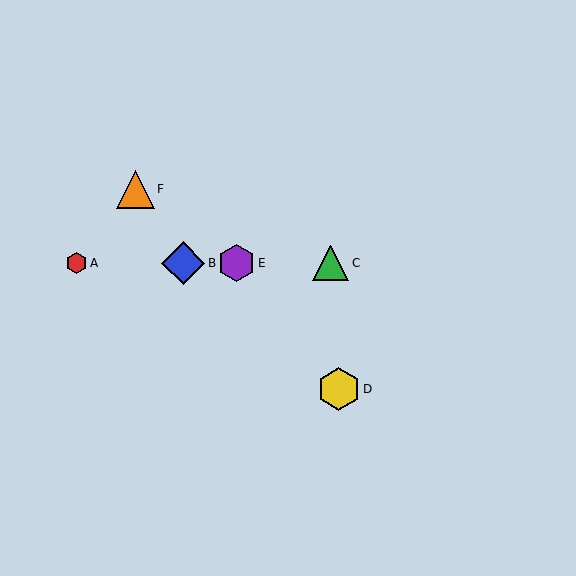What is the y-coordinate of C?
Object C is at y≈263.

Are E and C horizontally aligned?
Yes, both are at y≈263.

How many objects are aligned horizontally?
4 objects (A, B, C, E) are aligned horizontally.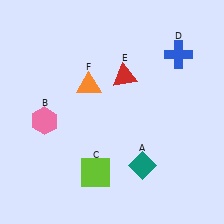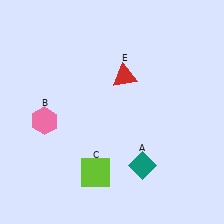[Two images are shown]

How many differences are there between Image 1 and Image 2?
There are 2 differences between the two images.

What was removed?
The blue cross (D), the orange triangle (F) were removed in Image 2.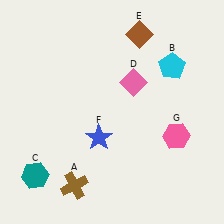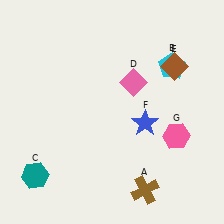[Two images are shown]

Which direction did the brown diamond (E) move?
The brown diamond (E) moved right.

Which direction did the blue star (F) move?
The blue star (F) moved right.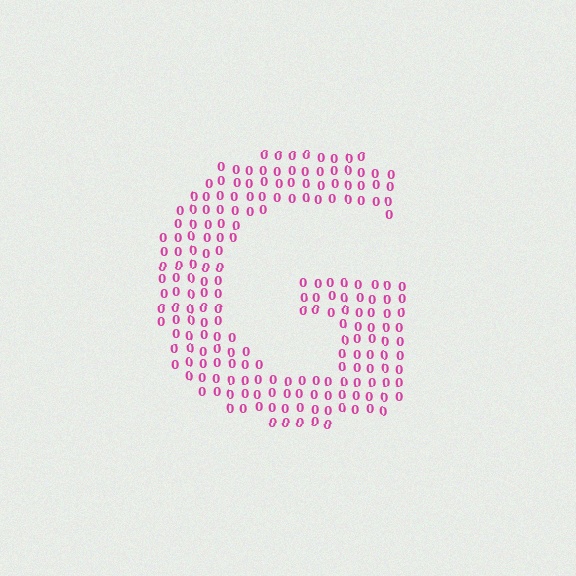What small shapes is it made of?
It is made of small digit 0's.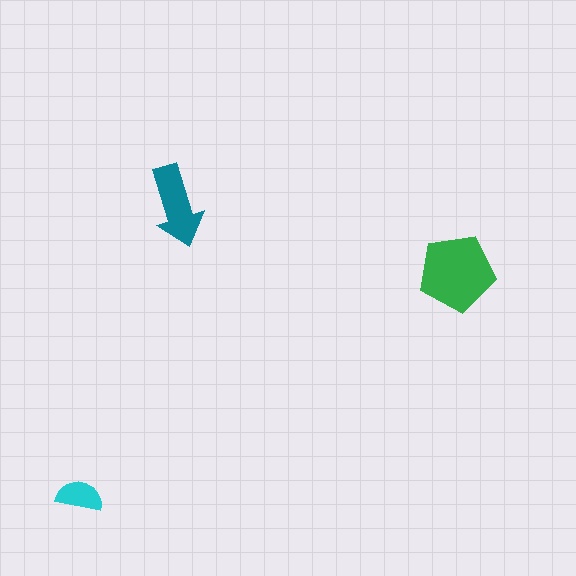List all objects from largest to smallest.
The green pentagon, the teal arrow, the cyan semicircle.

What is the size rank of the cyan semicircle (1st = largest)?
3rd.